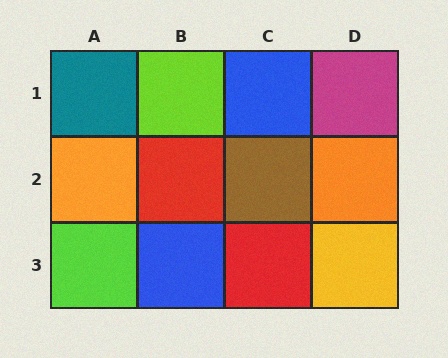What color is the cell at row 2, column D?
Orange.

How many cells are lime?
2 cells are lime.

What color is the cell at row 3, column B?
Blue.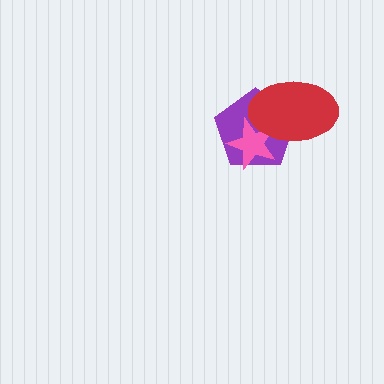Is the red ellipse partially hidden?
No, no other shape covers it.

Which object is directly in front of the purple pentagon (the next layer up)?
The pink star is directly in front of the purple pentagon.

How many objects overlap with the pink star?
2 objects overlap with the pink star.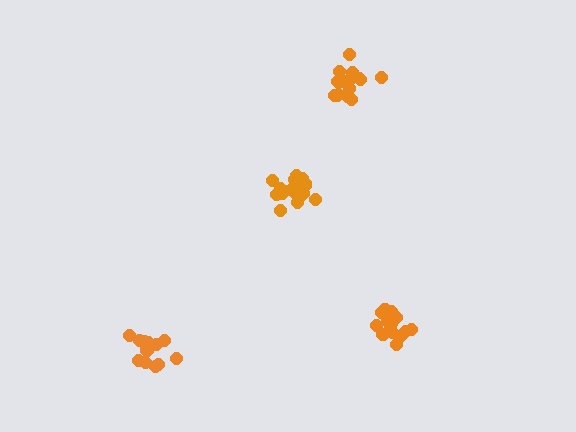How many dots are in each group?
Group 1: 18 dots, Group 2: 14 dots, Group 3: 14 dots, Group 4: 19 dots (65 total).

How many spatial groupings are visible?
There are 4 spatial groupings.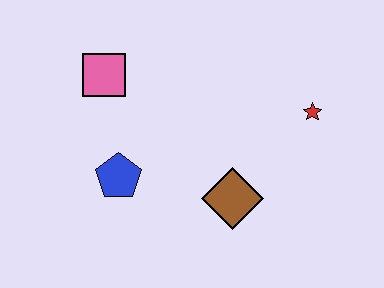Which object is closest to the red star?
The brown diamond is closest to the red star.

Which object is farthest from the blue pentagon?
The red star is farthest from the blue pentagon.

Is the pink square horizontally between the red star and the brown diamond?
No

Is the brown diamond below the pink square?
Yes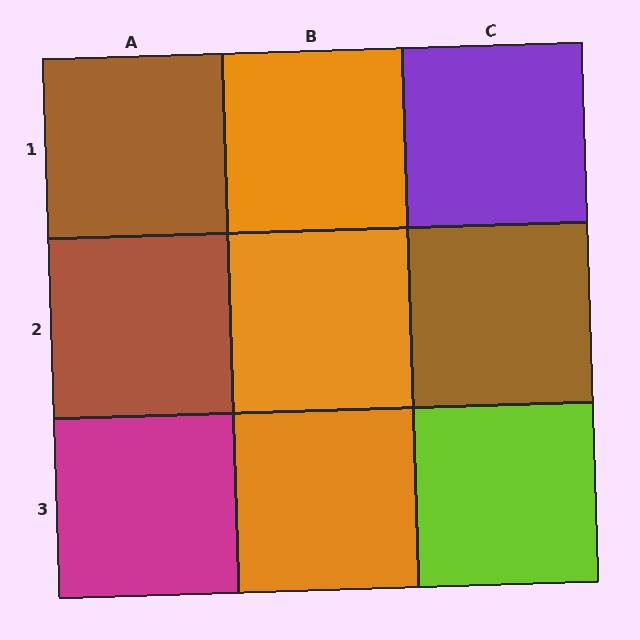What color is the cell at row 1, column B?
Orange.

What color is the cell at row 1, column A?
Brown.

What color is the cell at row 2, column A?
Brown.